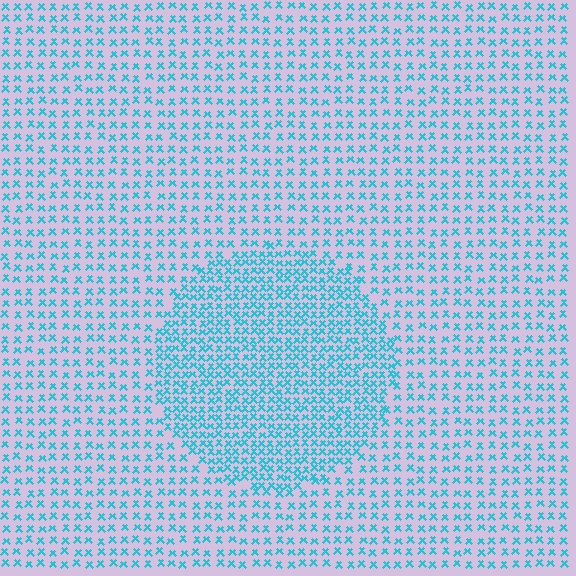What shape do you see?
I see a circle.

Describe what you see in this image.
The image contains small cyan elements arranged at two different densities. A circle-shaped region is visible where the elements are more densely packed than the surrounding area.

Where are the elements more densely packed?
The elements are more densely packed inside the circle boundary.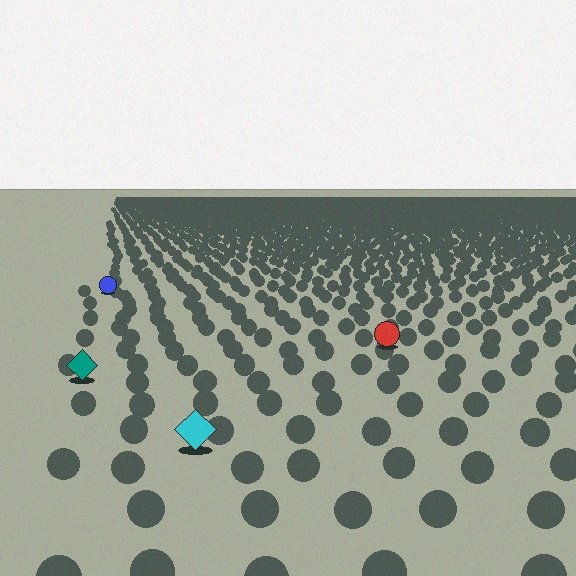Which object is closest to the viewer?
The cyan diamond is closest. The texture marks near it are larger and more spread out.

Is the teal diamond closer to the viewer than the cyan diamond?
No. The cyan diamond is closer — you can tell from the texture gradient: the ground texture is coarser near it.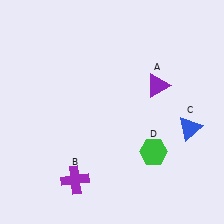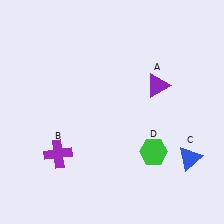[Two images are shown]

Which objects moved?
The objects that moved are: the purple cross (B), the blue triangle (C).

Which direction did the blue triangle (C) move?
The blue triangle (C) moved down.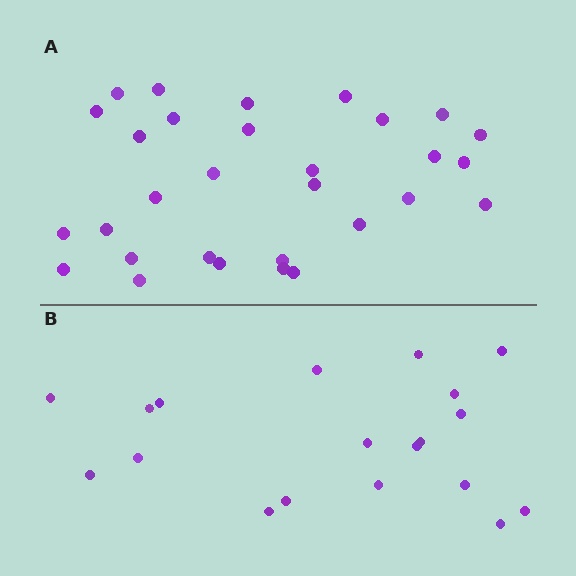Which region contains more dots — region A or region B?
Region A (the top region) has more dots.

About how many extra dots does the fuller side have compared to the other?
Region A has roughly 12 or so more dots than region B.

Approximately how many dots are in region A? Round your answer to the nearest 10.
About 30 dots.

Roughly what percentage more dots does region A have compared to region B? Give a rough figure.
About 60% more.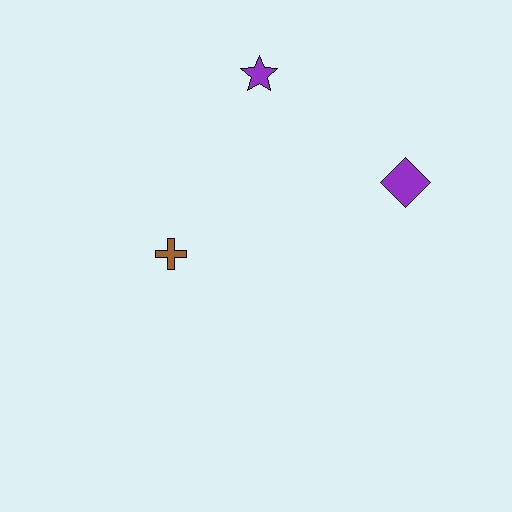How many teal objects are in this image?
There are no teal objects.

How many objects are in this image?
There are 3 objects.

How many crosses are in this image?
There is 1 cross.